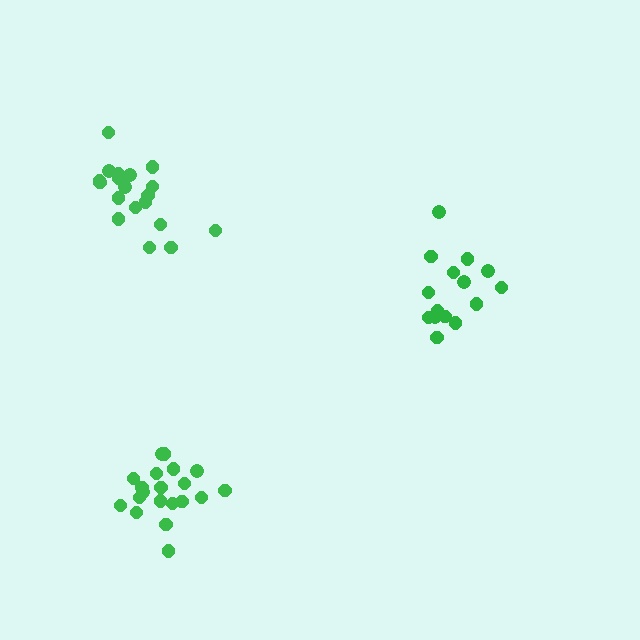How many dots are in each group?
Group 1: 20 dots, Group 2: 19 dots, Group 3: 15 dots (54 total).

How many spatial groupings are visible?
There are 3 spatial groupings.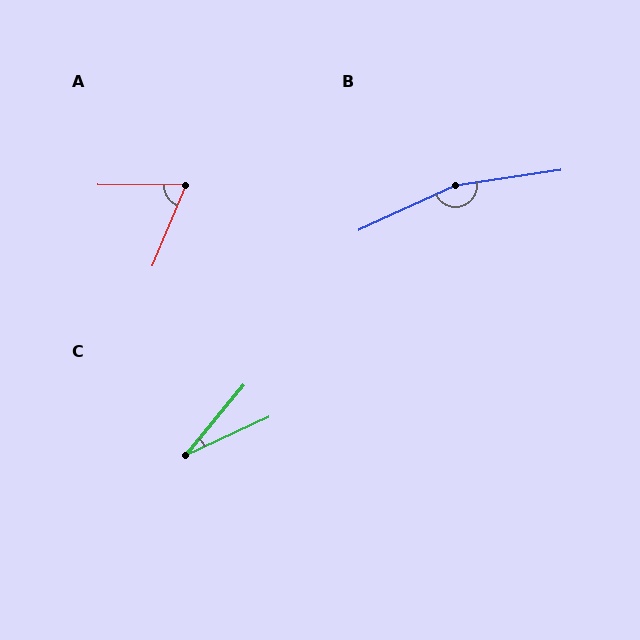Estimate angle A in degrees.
Approximately 68 degrees.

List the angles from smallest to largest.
C (26°), A (68°), B (163°).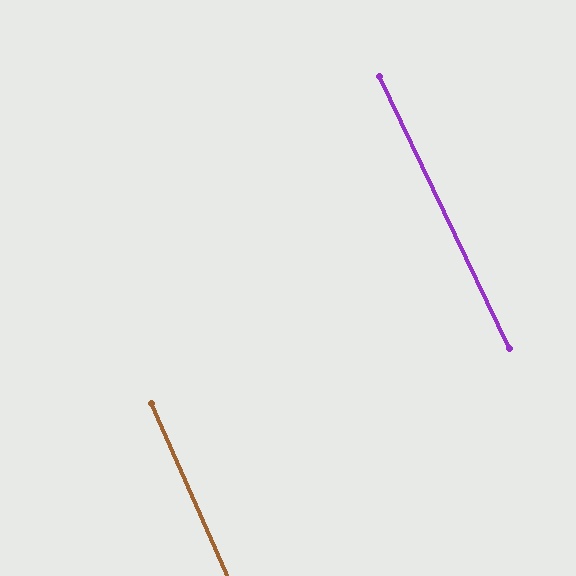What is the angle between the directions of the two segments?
Approximately 2 degrees.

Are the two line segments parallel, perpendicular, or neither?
Parallel — their directions differ by only 1.7°.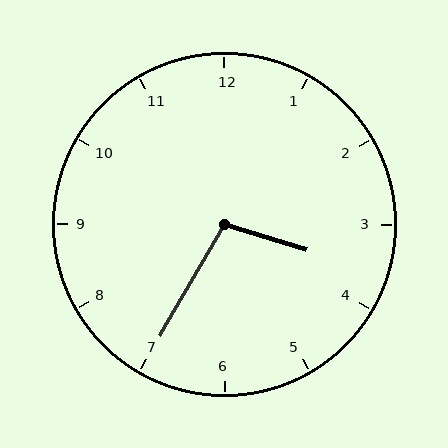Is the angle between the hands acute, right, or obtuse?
It is obtuse.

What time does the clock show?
3:35.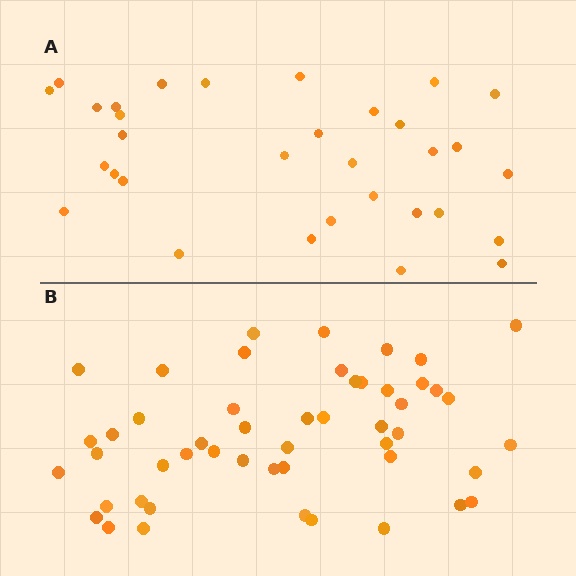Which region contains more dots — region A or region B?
Region B (the bottom region) has more dots.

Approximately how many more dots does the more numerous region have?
Region B has approximately 20 more dots than region A.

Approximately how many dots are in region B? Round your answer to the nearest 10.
About 50 dots.